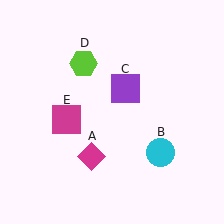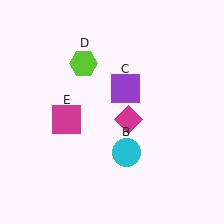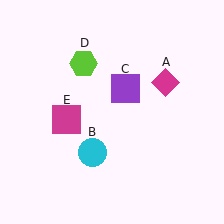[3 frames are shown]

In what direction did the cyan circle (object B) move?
The cyan circle (object B) moved left.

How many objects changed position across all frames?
2 objects changed position: magenta diamond (object A), cyan circle (object B).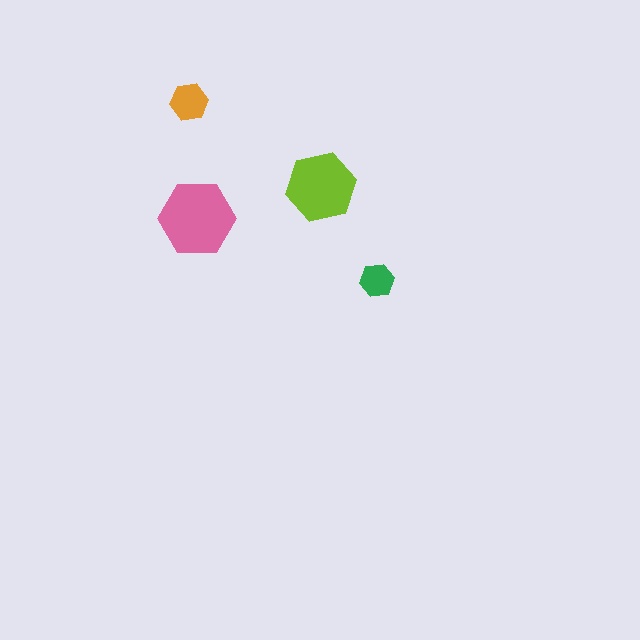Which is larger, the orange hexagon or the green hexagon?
The orange one.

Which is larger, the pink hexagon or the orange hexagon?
The pink one.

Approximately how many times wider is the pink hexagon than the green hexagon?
About 2 times wider.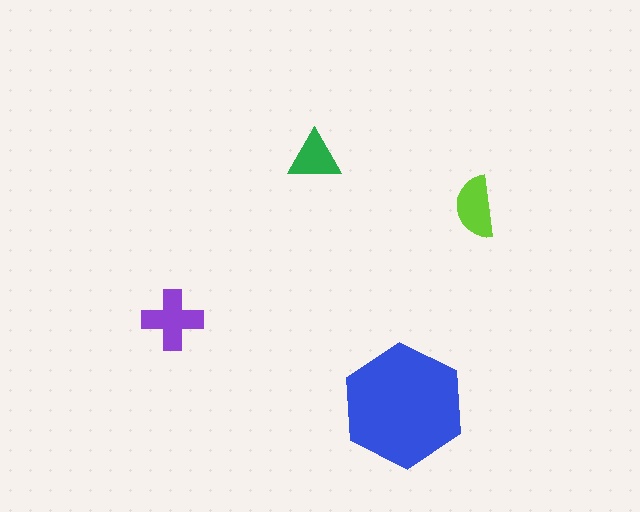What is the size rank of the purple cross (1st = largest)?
2nd.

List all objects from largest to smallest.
The blue hexagon, the purple cross, the lime semicircle, the green triangle.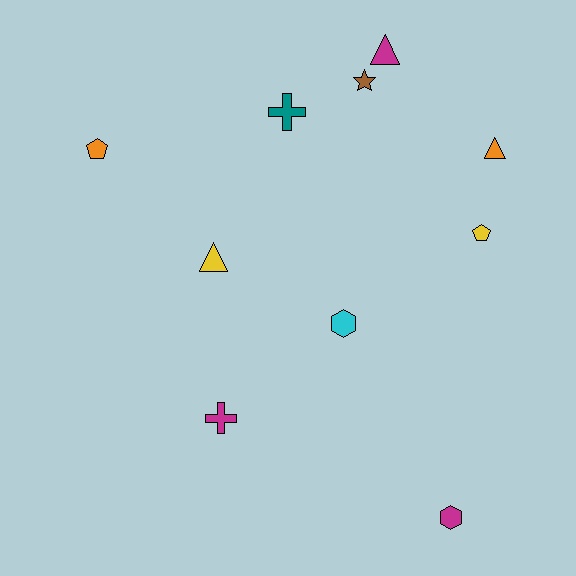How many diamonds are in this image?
There are no diamonds.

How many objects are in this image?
There are 10 objects.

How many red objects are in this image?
There are no red objects.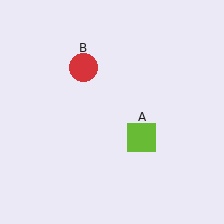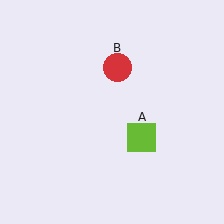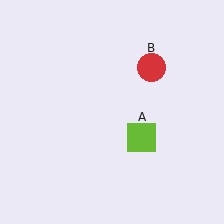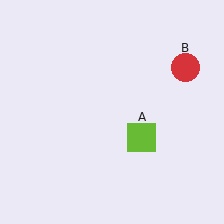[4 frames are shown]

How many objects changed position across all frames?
1 object changed position: red circle (object B).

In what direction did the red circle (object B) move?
The red circle (object B) moved right.